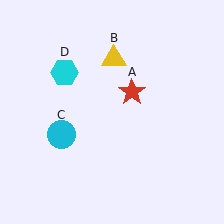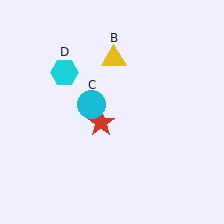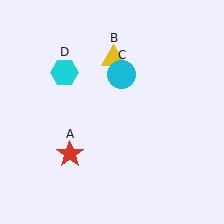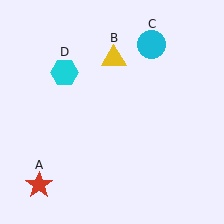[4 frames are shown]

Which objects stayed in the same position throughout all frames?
Yellow triangle (object B) and cyan hexagon (object D) remained stationary.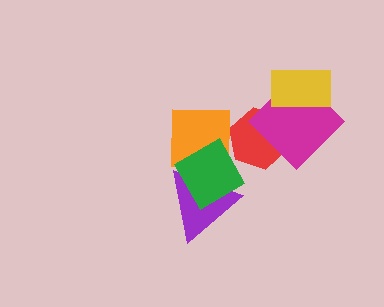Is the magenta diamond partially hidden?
Yes, it is partially covered by another shape.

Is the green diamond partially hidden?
No, no other shape covers it.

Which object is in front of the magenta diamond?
The yellow rectangle is in front of the magenta diamond.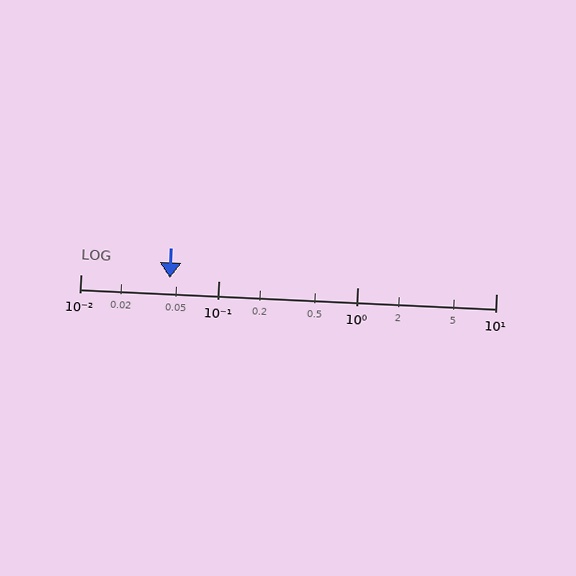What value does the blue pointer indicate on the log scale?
The pointer indicates approximately 0.044.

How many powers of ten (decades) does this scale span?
The scale spans 3 decades, from 0.01 to 10.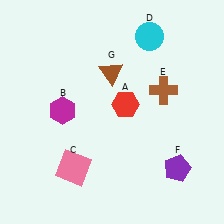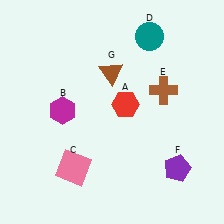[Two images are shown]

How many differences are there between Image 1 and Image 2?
There is 1 difference between the two images.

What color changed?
The circle (D) changed from cyan in Image 1 to teal in Image 2.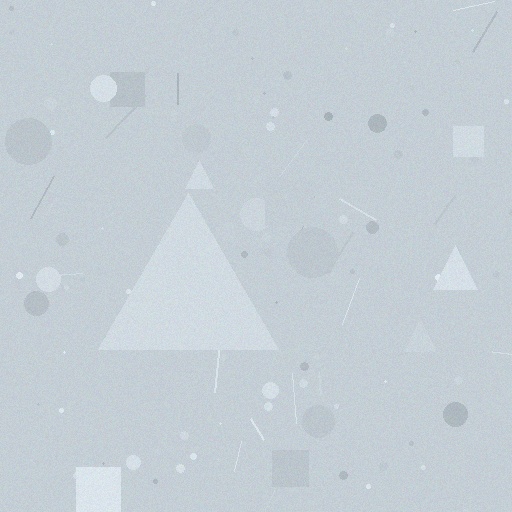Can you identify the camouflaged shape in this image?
The camouflaged shape is a triangle.